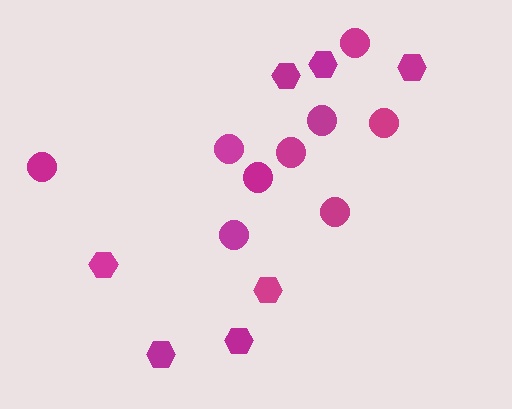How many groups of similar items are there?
There are 2 groups: one group of circles (9) and one group of hexagons (7).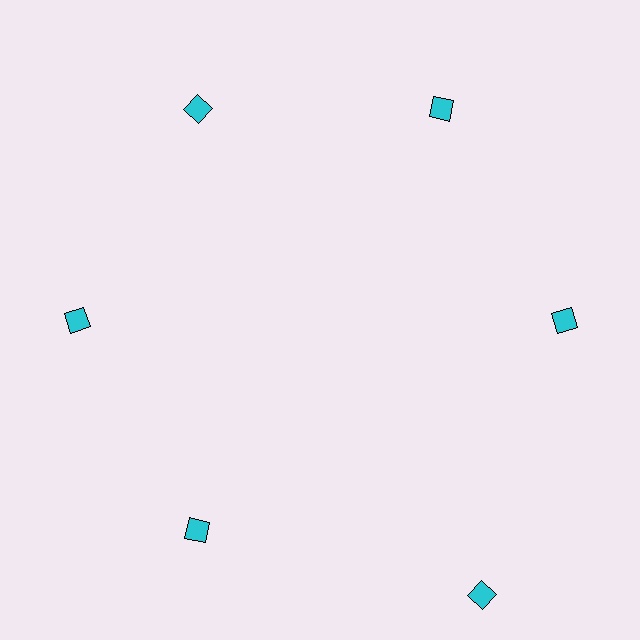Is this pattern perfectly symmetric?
No. The 6 cyan diamonds are arranged in a ring, but one element near the 5 o'clock position is pushed outward from the center, breaking the 6-fold rotational symmetry.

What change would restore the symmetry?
The symmetry would be restored by moving it inward, back onto the ring so that all 6 diamonds sit at equal angles and equal distance from the center.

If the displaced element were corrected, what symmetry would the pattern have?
It would have 6-fold rotational symmetry — the pattern would map onto itself every 60 degrees.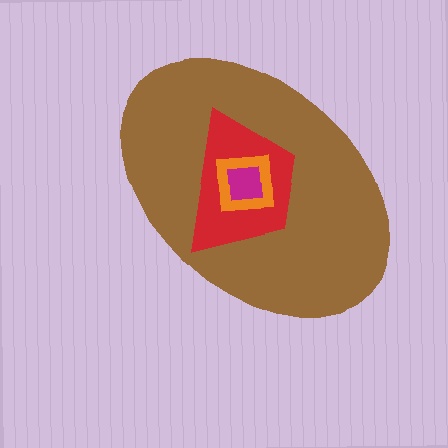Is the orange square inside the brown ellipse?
Yes.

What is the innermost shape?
The magenta square.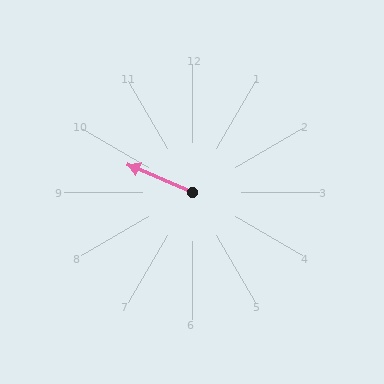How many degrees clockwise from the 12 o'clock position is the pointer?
Approximately 293 degrees.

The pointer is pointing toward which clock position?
Roughly 10 o'clock.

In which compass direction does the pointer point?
Northwest.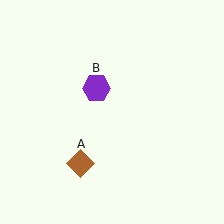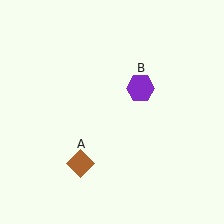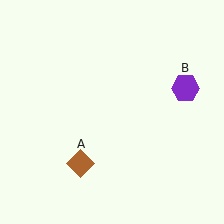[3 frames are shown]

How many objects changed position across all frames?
1 object changed position: purple hexagon (object B).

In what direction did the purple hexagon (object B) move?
The purple hexagon (object B) moved right.